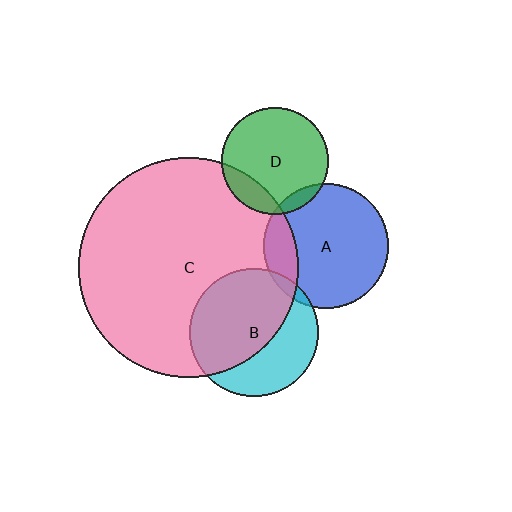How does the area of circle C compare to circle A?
Approximately 3.1 times.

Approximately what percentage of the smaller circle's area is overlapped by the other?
Approximately 60%.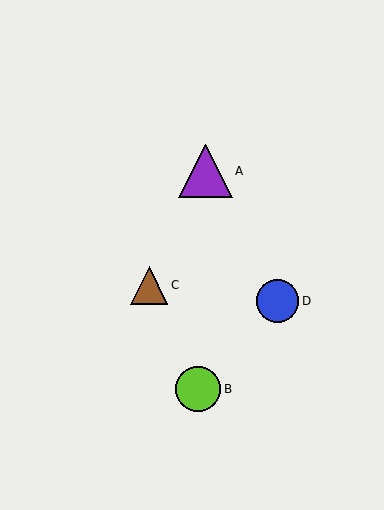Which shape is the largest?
The purple triangle (labeled A) is the largest.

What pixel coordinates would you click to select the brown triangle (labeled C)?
Click at (149, 285) to select the brown triangle C.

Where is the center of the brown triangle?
The center of the brown triangle is at (149, 285).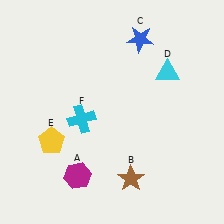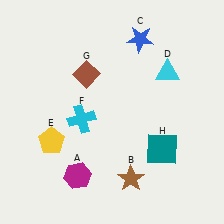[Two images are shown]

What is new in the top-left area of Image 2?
A brown diamond (G) was added in the top-left area of Image 2.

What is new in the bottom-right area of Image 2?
A teal square (H) was added in the bottom-right area of Image 2.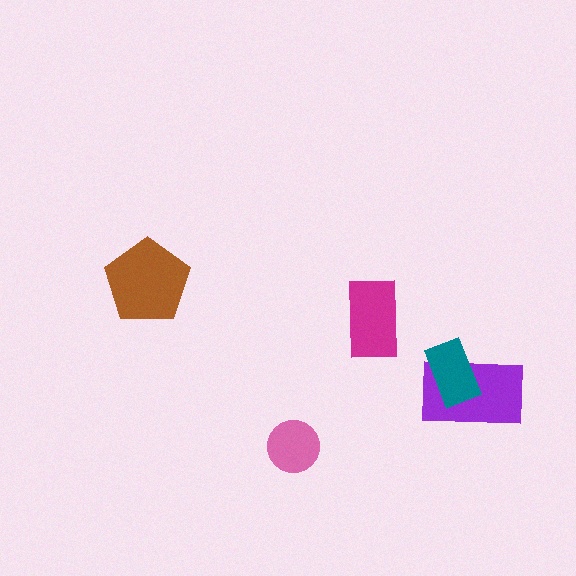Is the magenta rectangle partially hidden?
No, no other shape covers it.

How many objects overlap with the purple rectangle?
1 object overlaps with the purple rectangle.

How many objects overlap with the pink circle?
0 objects overlap with the pink circle.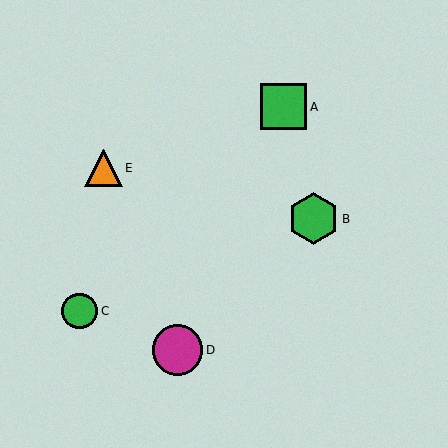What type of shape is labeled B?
Shape B is a green hexagon.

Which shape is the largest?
The green hexagon (labeled B) is the largest.